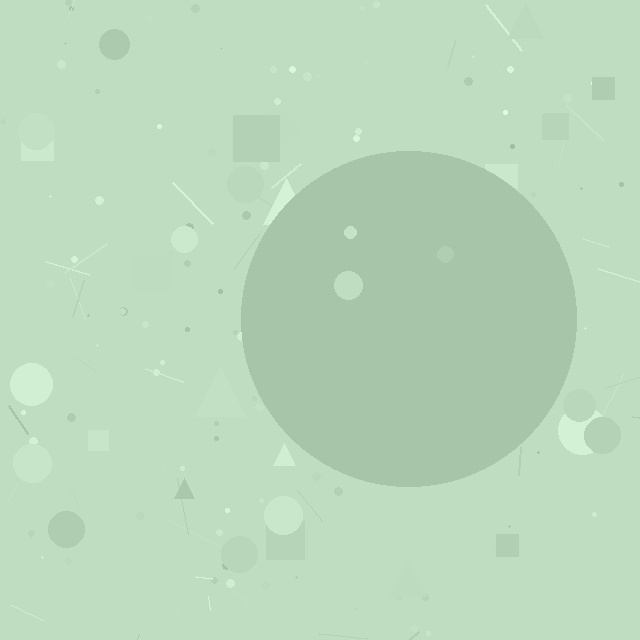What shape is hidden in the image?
A circle is hidden in the image.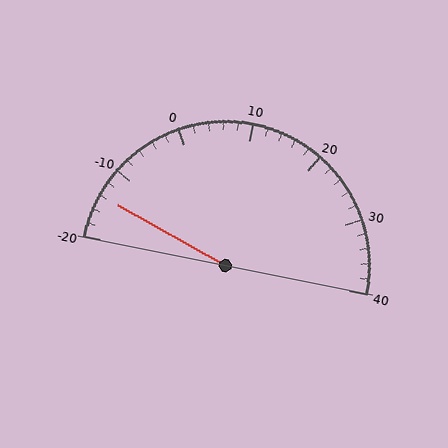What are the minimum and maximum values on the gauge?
The gauge ranges from -20 to 40.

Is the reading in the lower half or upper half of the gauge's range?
The reading is in the lower half of the range (-20 to 40).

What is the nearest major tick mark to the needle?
The nearest major tick mark is -10.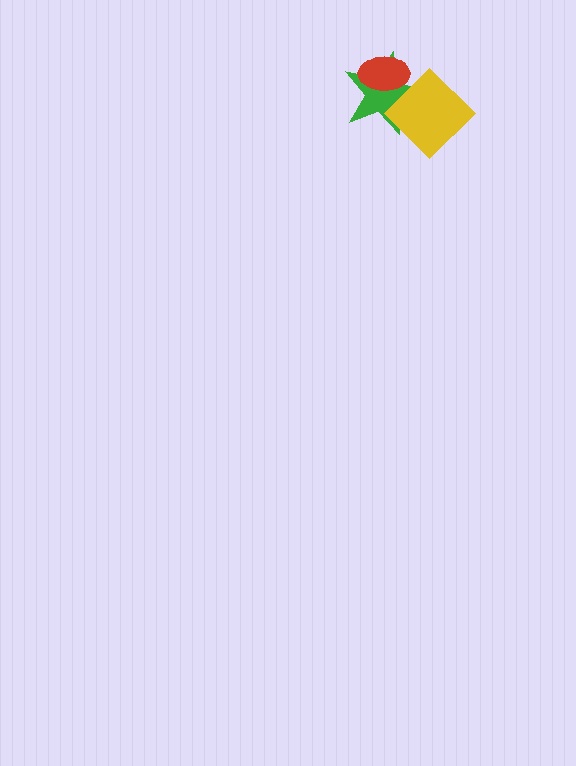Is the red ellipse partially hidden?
Yes, it is partially covered by another shape.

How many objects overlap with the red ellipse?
2 objects overlap with the red ellipse.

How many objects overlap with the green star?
2 objects overlap with the green star.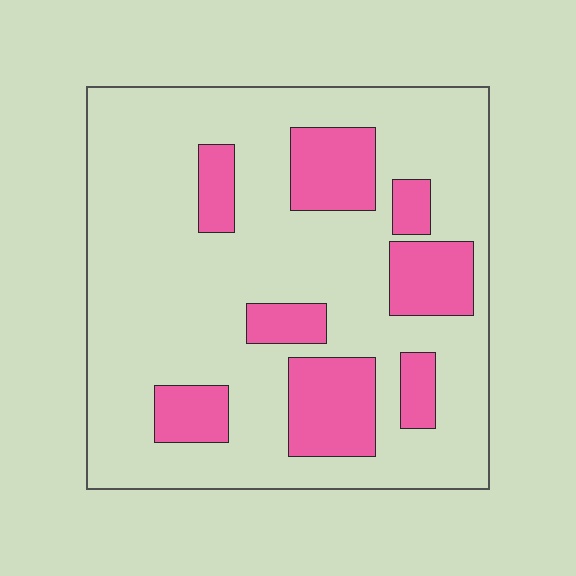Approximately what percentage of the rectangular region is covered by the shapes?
Approximately 25%.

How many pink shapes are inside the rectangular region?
8.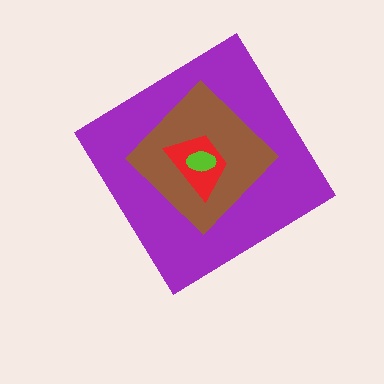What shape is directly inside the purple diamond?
The brown diamond.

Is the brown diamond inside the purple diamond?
Yes.